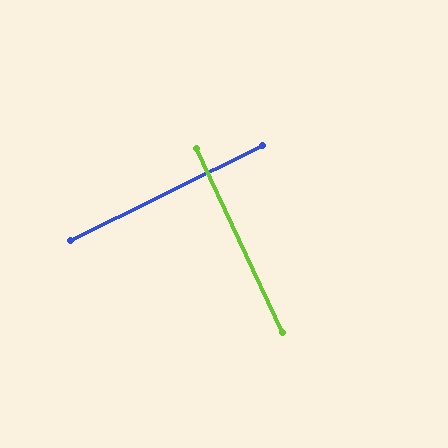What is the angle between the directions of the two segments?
Approximately 89 degrees.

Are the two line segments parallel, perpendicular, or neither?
Perpendicular — they meet at approximately 89°.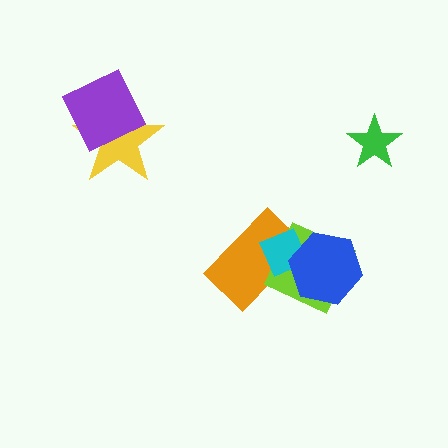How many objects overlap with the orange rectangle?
3 objects overlap with the orange rectangle.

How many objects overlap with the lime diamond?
3 objects overlap with the lime diamond.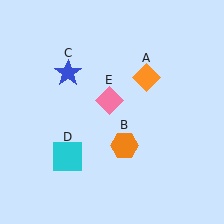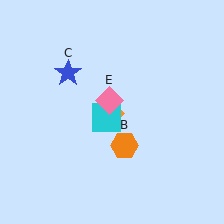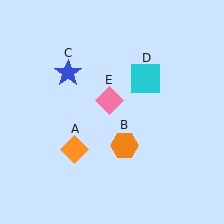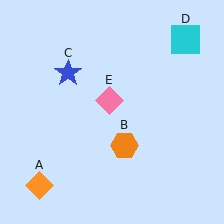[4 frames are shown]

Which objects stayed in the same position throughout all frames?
Orange hexagon (object B) and blue star (object C) and pink diamond (object E) remained stationary.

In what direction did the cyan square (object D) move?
The cyan square (object D) moved up and to the right.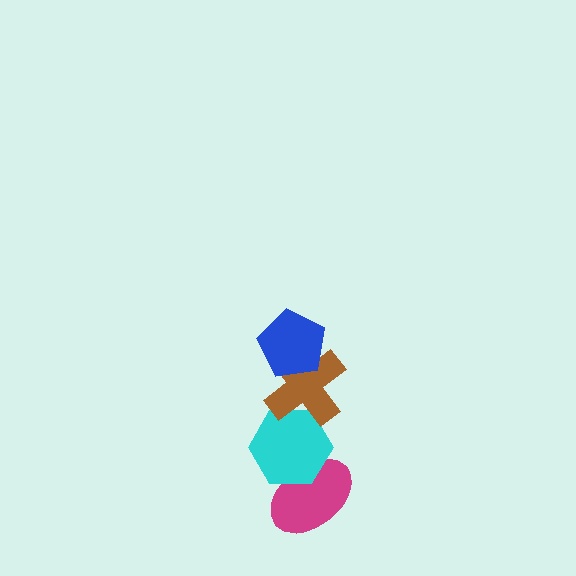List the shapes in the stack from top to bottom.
From top to bottom: the blue pentagon, the brown cross, the cyan hexagon, the magenta ellipse.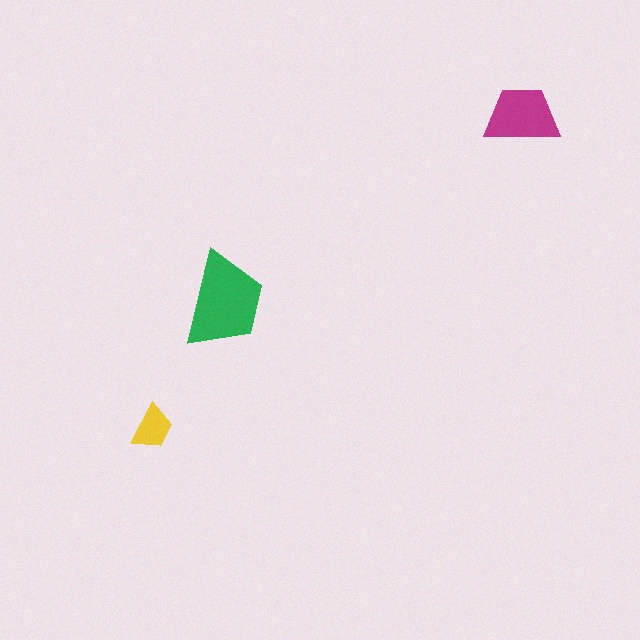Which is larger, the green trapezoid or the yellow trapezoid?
The green one.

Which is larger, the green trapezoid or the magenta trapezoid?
The green one.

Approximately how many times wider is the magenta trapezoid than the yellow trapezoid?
About 1.5 times wider.